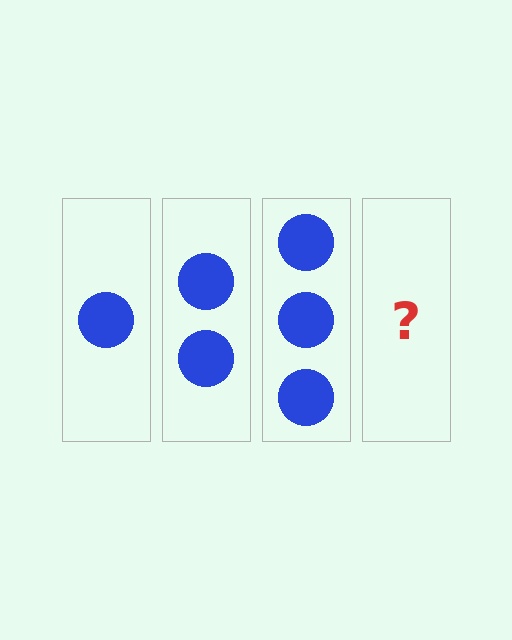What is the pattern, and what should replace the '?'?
The pattern is that each step adds one more circle. The '?' should be 4 circles.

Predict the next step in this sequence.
The next step is 4 circles.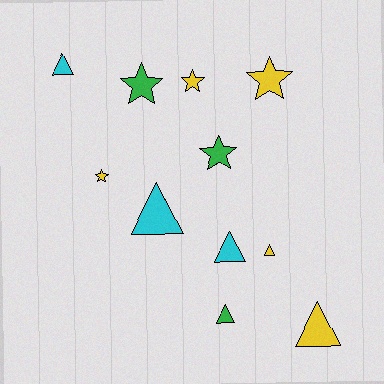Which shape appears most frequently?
Triangle, with 6 objects.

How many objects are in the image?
There are 11 objects.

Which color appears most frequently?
Yellow, with 5 objects.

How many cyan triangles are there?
There are 3 cyan triangles.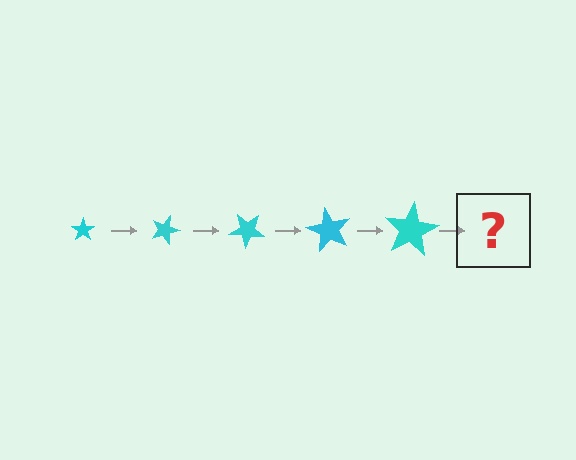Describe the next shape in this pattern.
It should be a star, larger than the previous one and rotated 100 degrees from the start.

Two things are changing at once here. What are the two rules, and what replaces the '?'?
The two rules are that the star grows larger each step and it rotates 20 degrees each step. The '?' should be a star, larger than the previous one and rotated 100 degrees from the start.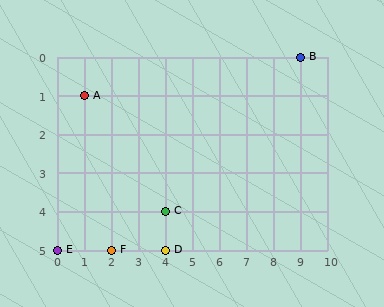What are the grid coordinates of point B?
Point B is at grid coordinates (9, 0).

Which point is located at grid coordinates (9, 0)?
Point B is at (9, 0).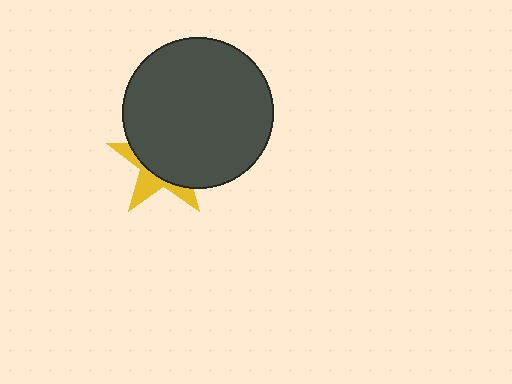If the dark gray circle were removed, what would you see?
You would see the complete yellow star.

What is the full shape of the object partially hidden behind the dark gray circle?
The partially hidden object is a yellow star.